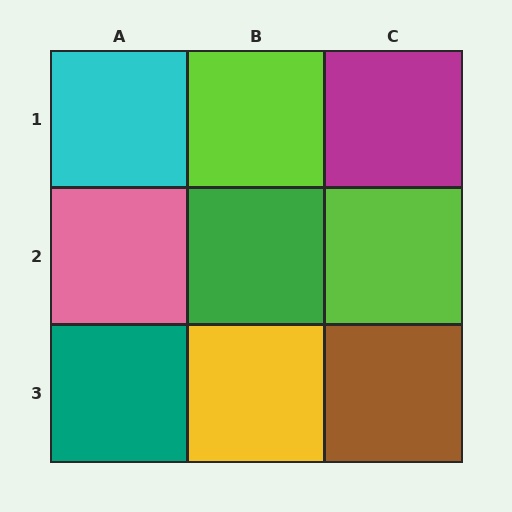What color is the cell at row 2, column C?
Lime.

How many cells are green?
1 cell is green.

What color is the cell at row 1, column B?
Lime.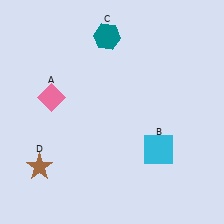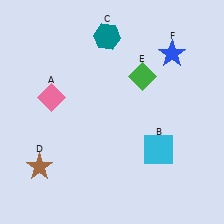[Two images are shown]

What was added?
A green diamond (E), a blue star (F) were added in Image 2.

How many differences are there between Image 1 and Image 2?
There are 2 differences between the two images.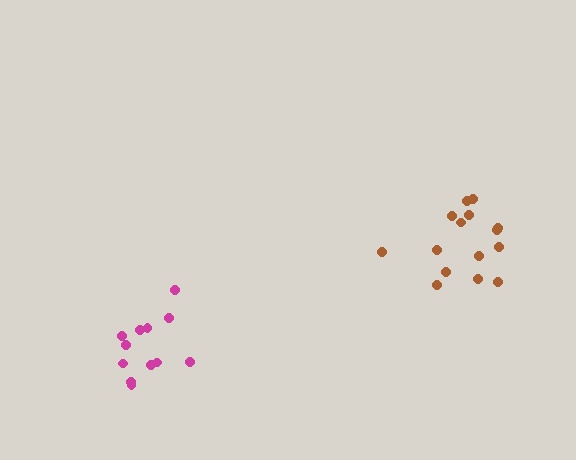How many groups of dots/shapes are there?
There are 2 groups.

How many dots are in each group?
Group 1: 12 dots, Group 2: 15 dots (27 total).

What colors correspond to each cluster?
The clusters are colored: magenta, brown.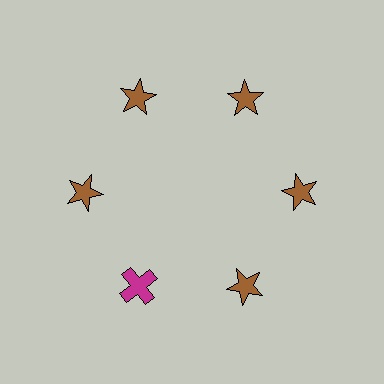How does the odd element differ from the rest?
It differs in both color (magenta instead of brown) and shape (cross instead of star).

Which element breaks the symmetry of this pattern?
The magenta cross at roughly the 7 o'clock position breaks the symmetry. All other shapes are brown stars.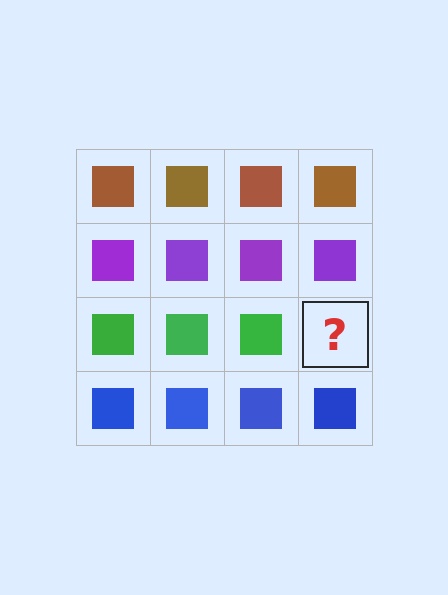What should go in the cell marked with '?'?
The missing cell should contain a green square.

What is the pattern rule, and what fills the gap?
The rule is that each row has a consistent color. The gap should be filled with a green square.